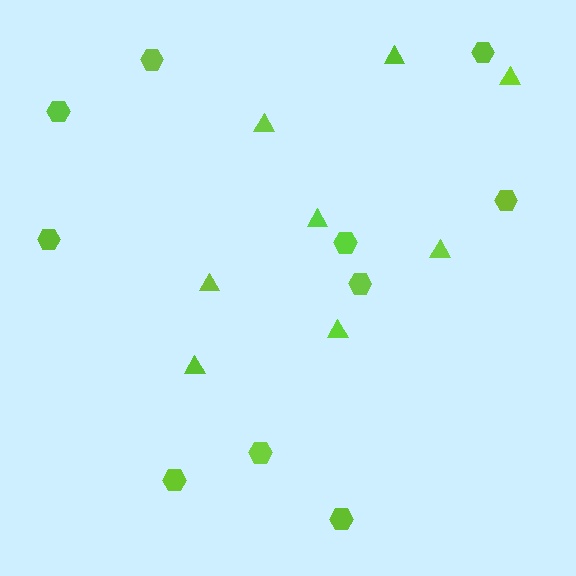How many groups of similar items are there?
There are 2 groups: one group of triangles (8) and one group of hexagons (10).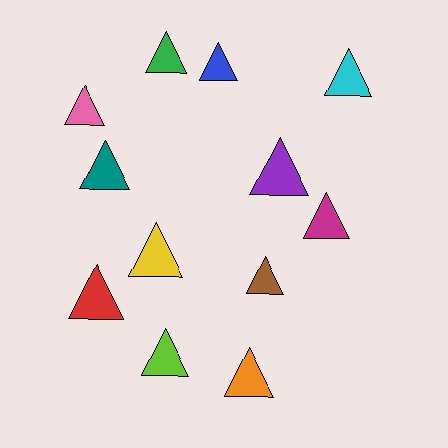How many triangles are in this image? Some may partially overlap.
There are 12 triangles.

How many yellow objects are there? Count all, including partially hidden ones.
There is 1 yellow object.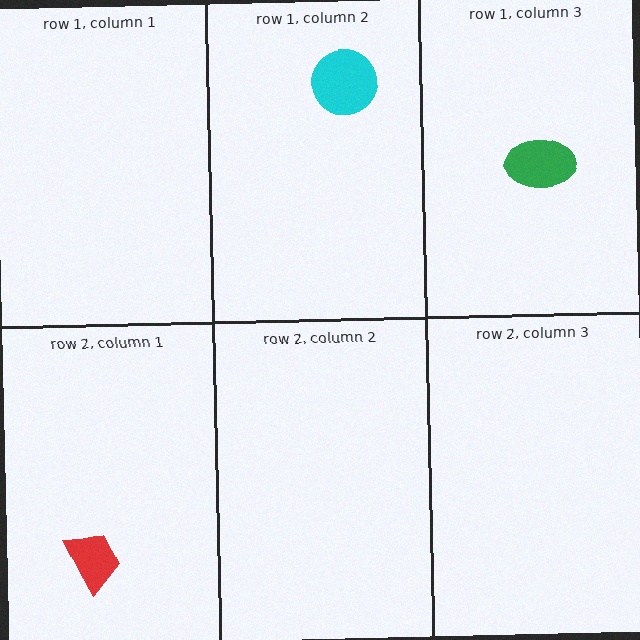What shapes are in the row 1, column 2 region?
The cyan circle.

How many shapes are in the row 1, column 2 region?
1.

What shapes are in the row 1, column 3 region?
The green ellipse.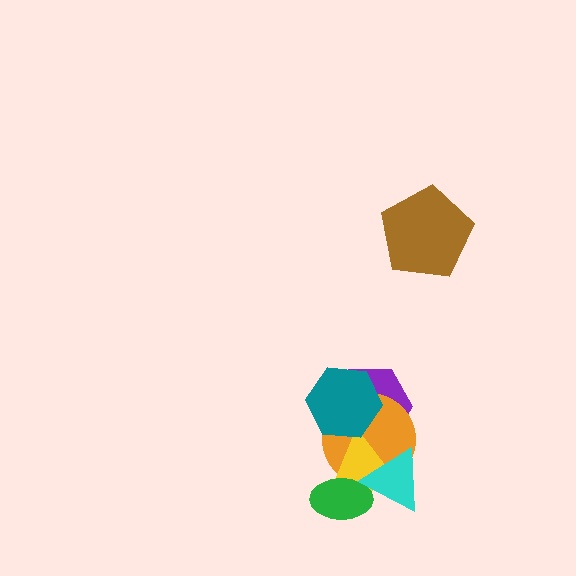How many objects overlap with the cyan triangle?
3 objects overlap with the cyan triangle.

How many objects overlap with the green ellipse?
3 objects overlap with the green ellipse.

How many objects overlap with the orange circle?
5 objects overlap with the orange circle.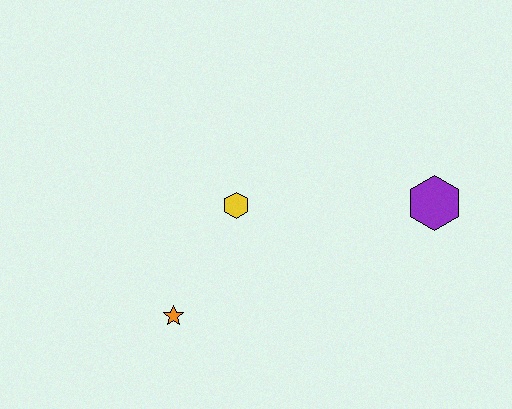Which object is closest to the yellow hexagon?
The orange star is closest to the yellow hexagon.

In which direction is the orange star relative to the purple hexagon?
The orange star is to the left of the purple hexagon.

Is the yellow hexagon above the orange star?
Yes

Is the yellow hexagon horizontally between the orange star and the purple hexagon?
Yes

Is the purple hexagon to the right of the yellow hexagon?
Yes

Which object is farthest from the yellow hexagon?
The purple hexagon is farthest from the yellow hexagon.